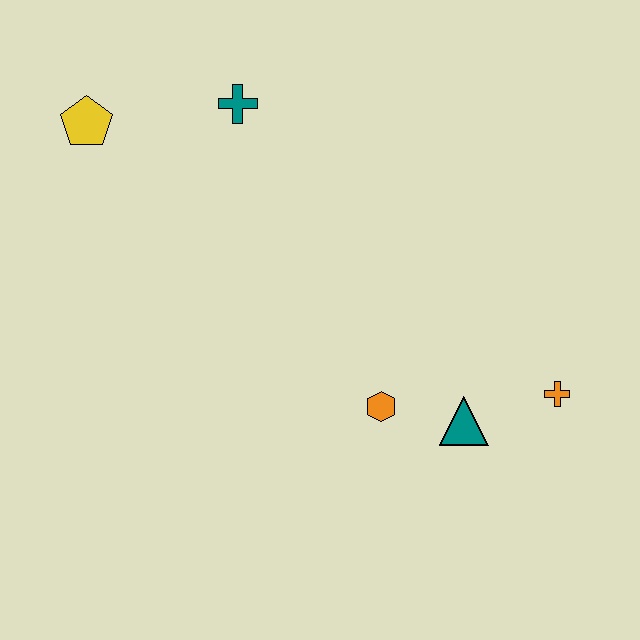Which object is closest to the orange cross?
The teal triangle is closest to the orange cross.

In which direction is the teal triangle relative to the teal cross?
The teal triangle is below the teal cross.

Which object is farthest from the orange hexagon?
The yellow pentagon is farthest from the orange hexagon.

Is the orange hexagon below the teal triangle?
No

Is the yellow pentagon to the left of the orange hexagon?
Yes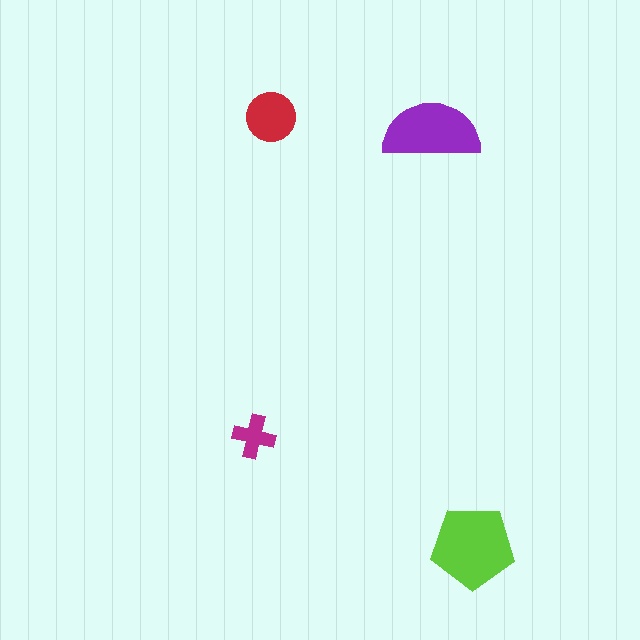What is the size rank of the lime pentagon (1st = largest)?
1st.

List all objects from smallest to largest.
The magenta cross, the red circle, the purple semicircle, the lime pentagon.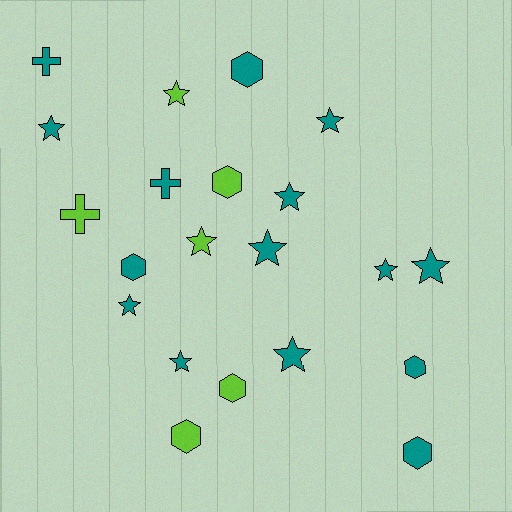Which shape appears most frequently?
Star, with 11 objects.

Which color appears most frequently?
Teal, with 15 objects.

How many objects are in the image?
There are 21 objects.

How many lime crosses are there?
There is 1 lime cross.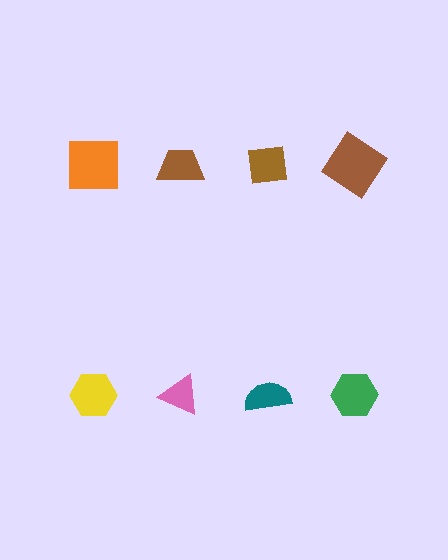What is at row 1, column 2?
A brown trapezoid.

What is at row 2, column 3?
A teal semicircle.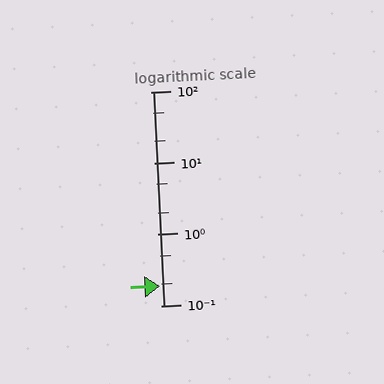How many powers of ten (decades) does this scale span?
The scale spans 3 decades, from 0.1 to 100.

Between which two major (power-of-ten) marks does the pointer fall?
The pointer is between 0.1 and 1.